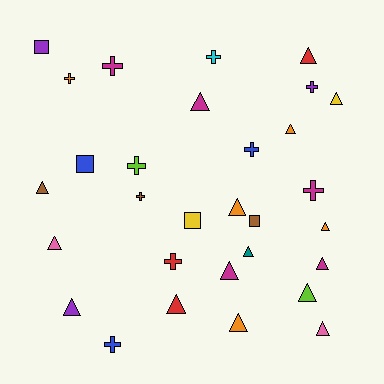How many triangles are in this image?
There are 16 triangles.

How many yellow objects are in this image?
There are 2 yellow objects.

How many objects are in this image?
There are 30 objects.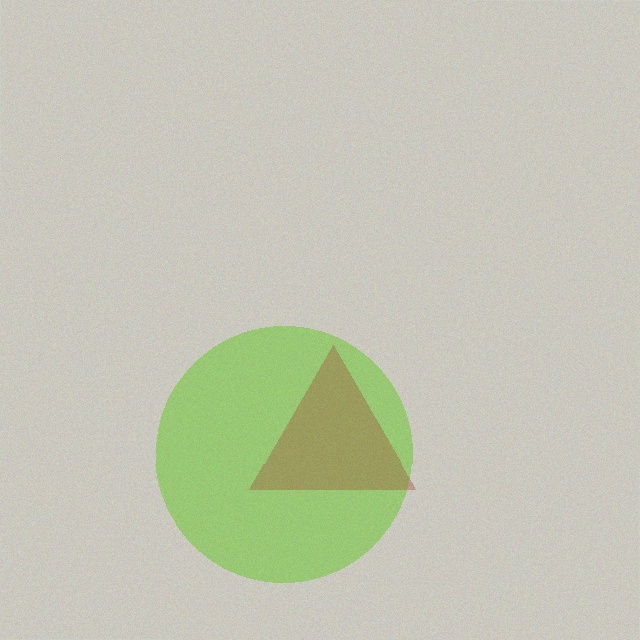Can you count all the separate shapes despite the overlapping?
Yes, there are 2 separate shapes.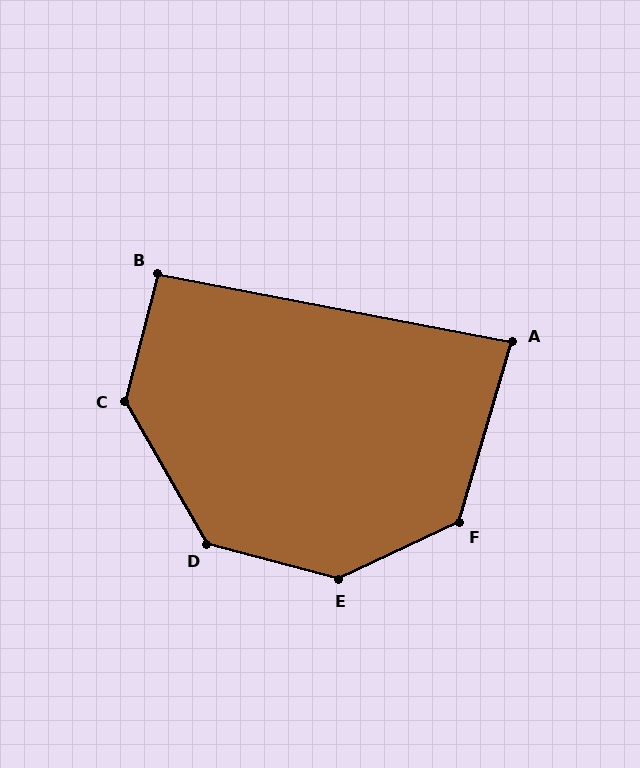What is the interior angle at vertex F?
Approximately 132 degrees (obtuse).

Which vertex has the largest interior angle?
E, at approximately 140 degrees.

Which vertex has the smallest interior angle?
A, at approximately 85 degrees.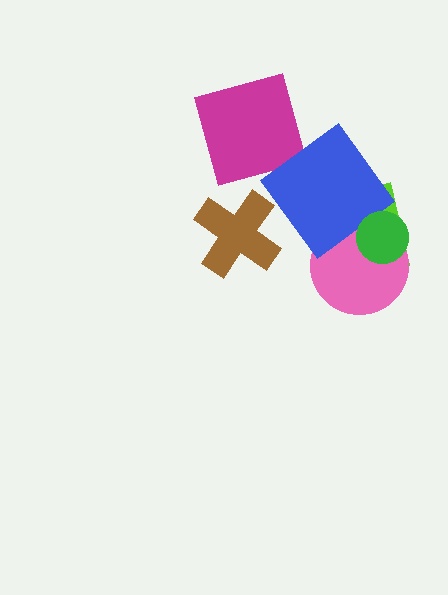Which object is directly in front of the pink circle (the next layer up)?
The blue diamond is directly in front of the pink circle.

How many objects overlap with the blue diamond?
2 objects overlap with the blue diamond.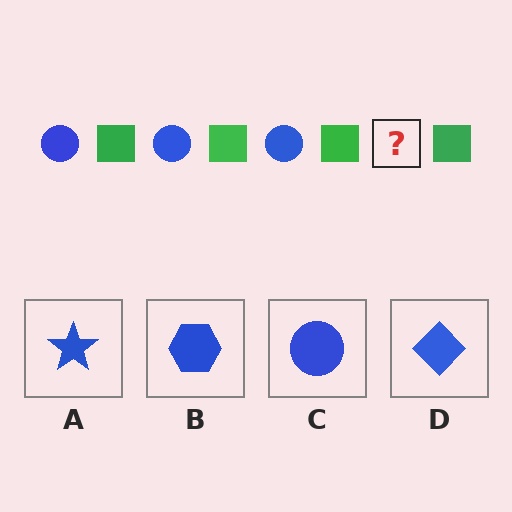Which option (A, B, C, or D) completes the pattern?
C.